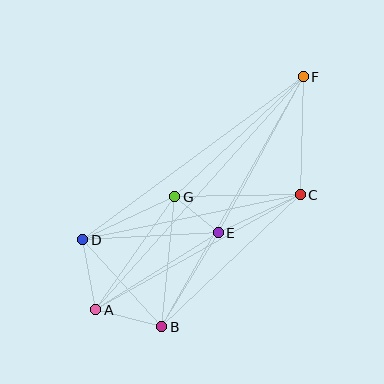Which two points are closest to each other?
Points E and G are closest to each other.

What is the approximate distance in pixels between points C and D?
The distance between C and D is approximately 222 pixels.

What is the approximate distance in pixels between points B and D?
The distance between B and D is approximately 117 pixels.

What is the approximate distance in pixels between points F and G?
The distance between F and G is approximately 176 pixels.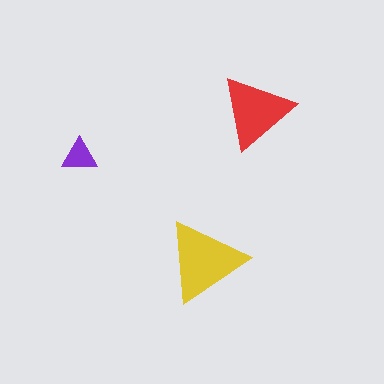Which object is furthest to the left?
The purple triangle is leftmost.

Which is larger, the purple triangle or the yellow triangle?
The yellow one.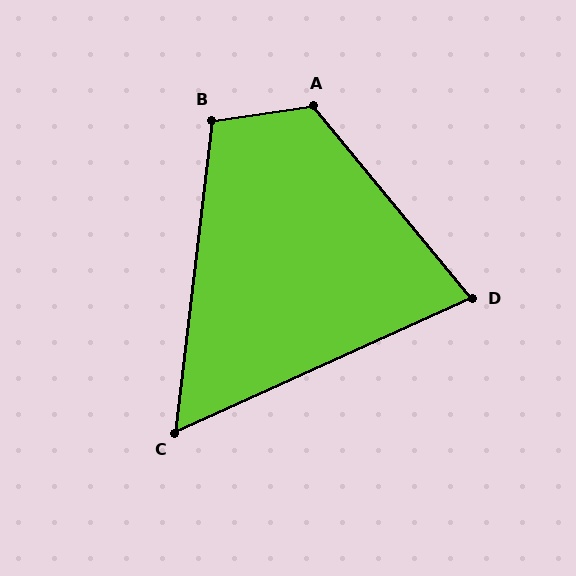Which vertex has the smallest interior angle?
C, at approximately 59 degrees.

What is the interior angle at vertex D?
Approximately 75 degrees (acute).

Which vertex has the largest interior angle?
A, at approximately 121 degrees.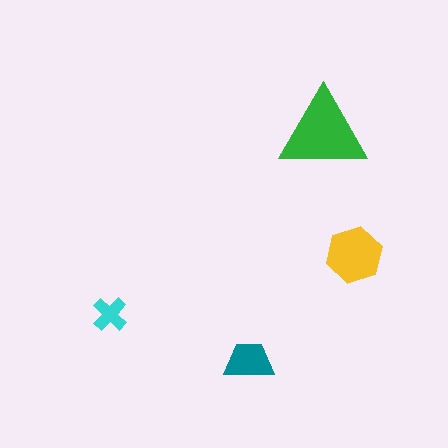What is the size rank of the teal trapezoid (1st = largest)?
3rd.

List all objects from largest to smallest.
The green triangle, the yellow hexagon, the teal trapezoid, the cyan cross.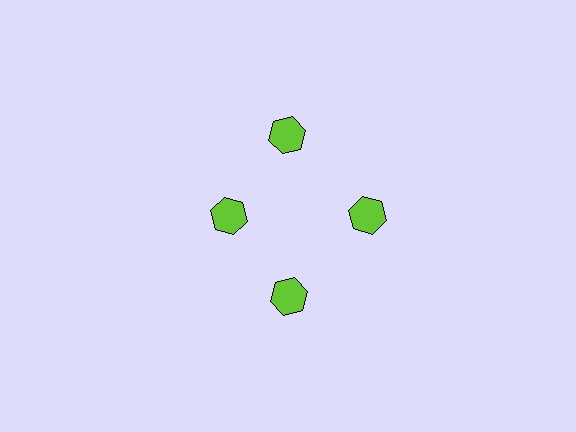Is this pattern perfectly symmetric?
No. The 4 lime hexagons are arranged in a ring, but one element near the 9 o'clock position is pulled inward toward the center, breaking the 4-fold rotational symmetry.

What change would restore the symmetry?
The symmetry would be restored by moving it outward, back onto the ring so that all 4 hexagons sit at equal angles and equal distance from the center.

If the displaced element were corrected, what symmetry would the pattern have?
It would have 4-fold rotational symmetry — the pattern would map onto itself every 90 degrees.